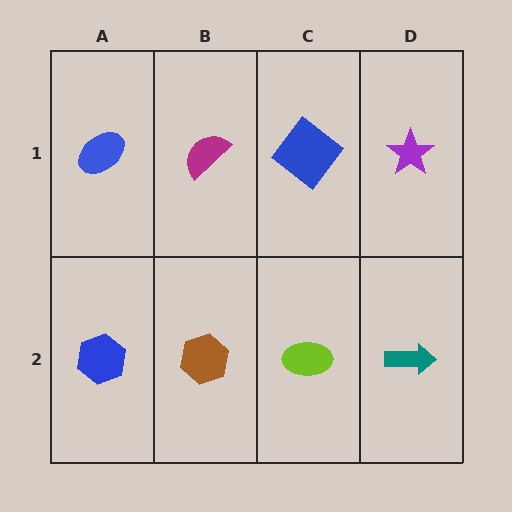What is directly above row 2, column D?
A purple star.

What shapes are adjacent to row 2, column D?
A purple star (row 1, column D), a lime ellipse (row 2, column C).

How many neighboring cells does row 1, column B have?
3.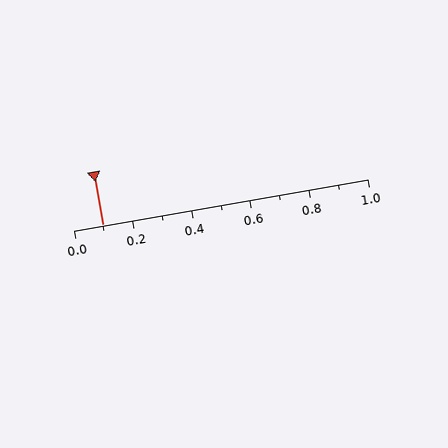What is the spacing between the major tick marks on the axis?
The major ticks are spaced 0.2 apart.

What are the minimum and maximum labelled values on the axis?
The axis runs from 0.0 to 1.0.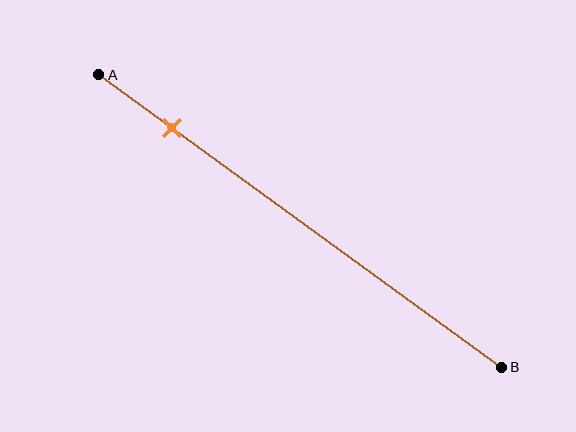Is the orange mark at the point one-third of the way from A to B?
No, the mark is at about 20% from A, not at the 33% one-third point.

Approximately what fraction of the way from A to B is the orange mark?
The orange mark is approximately 20% of the way from A to B.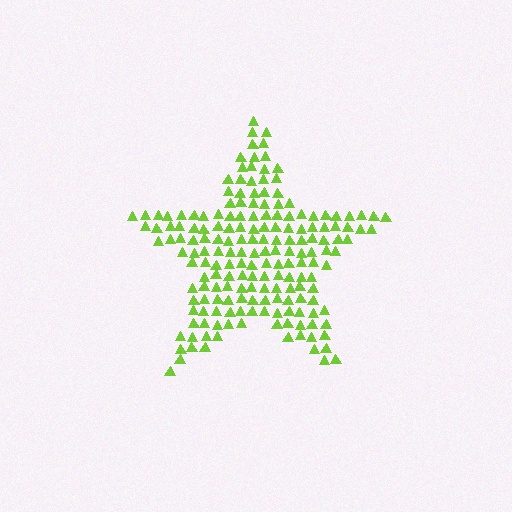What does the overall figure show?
The overall figure shows a star.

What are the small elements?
The small elements are triangles.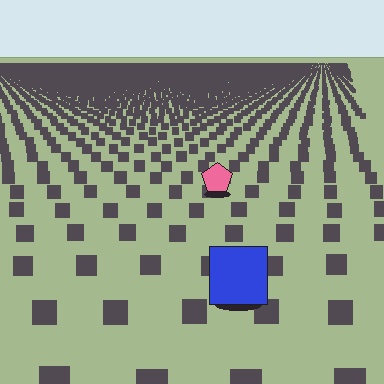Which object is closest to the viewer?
The blue square is closest. The texture marks near it are larger and more spread out.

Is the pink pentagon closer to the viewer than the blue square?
No. The blue square is closer — you can tell from the texture gradient: the ground texture is coarser near it.